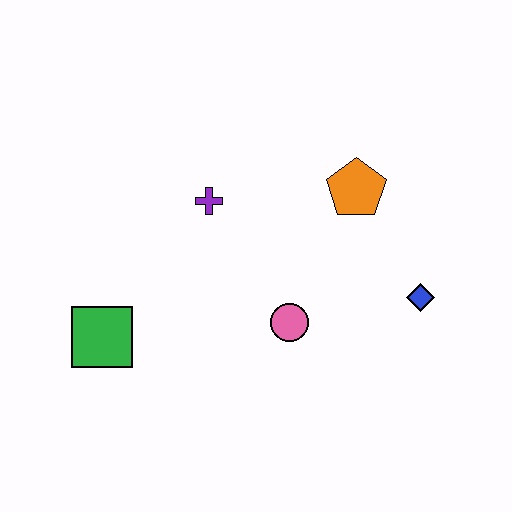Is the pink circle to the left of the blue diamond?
Yes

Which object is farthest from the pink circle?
The green square is farthest from the pink circle.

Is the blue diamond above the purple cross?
No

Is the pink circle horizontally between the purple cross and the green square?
No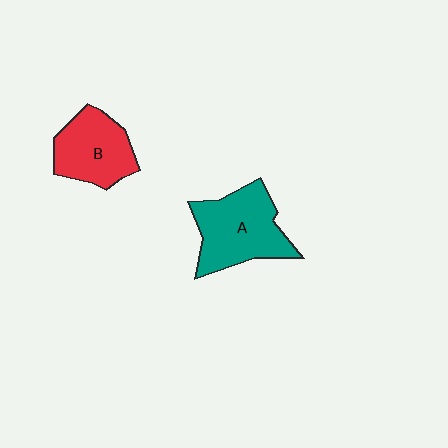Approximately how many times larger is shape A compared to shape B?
Approximately 1.3 times.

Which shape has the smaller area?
Shape B (red).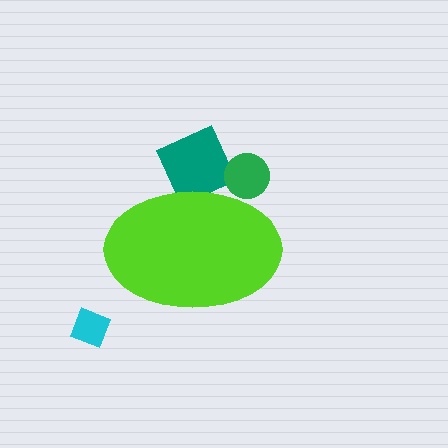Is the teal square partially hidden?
Yes, the teal square is partially hidden behind the lime ellipse.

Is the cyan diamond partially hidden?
No, the cyan diamond is fully visible.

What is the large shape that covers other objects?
A lime ellipse.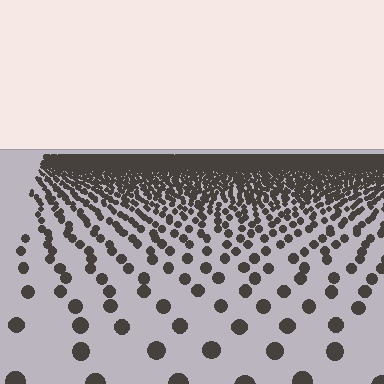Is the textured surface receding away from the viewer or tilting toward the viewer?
The surface is receding away from the viewer. Texture elements get smaller and denser toward the top.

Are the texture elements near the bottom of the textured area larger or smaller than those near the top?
Larger. Near the bottom, elements are closer to the viewer and appear at a bigger on-screen size.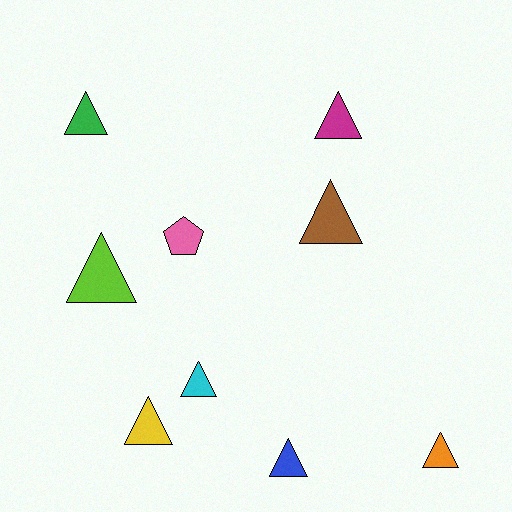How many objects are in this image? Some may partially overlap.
There are 9 objects.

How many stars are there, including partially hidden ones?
There are no stars.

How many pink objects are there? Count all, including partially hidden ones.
There is 1 pink object.